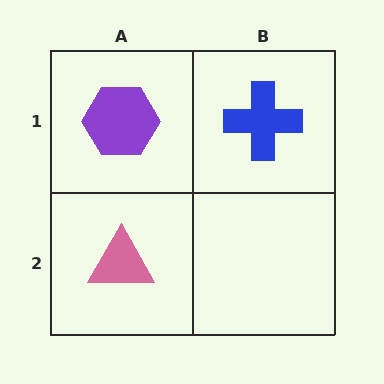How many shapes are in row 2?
1 shape.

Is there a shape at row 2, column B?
No, that cell is empty.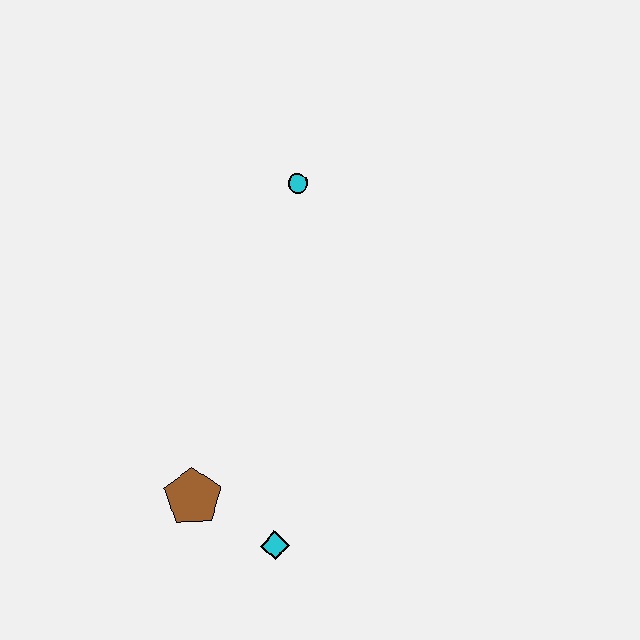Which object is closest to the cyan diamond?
The brown pentagon is closest to the cyan diamond.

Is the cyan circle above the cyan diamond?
Yes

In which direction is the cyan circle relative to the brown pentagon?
The cyan circle is above the brown pentagon.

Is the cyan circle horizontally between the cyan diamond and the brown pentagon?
No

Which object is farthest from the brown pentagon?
The cyan circle is farthest from the brown pentagon.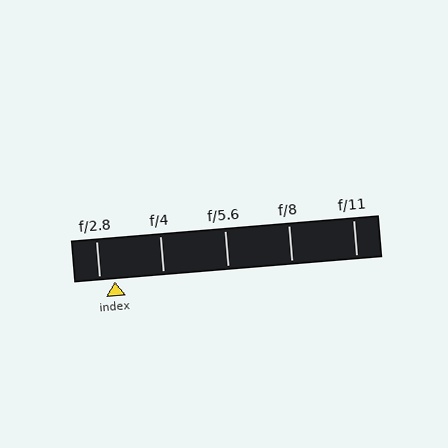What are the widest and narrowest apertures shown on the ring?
The widest aperture shown is f/2.8 and the narrowest is f/11.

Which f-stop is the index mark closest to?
The index mark is closest to f/2.8.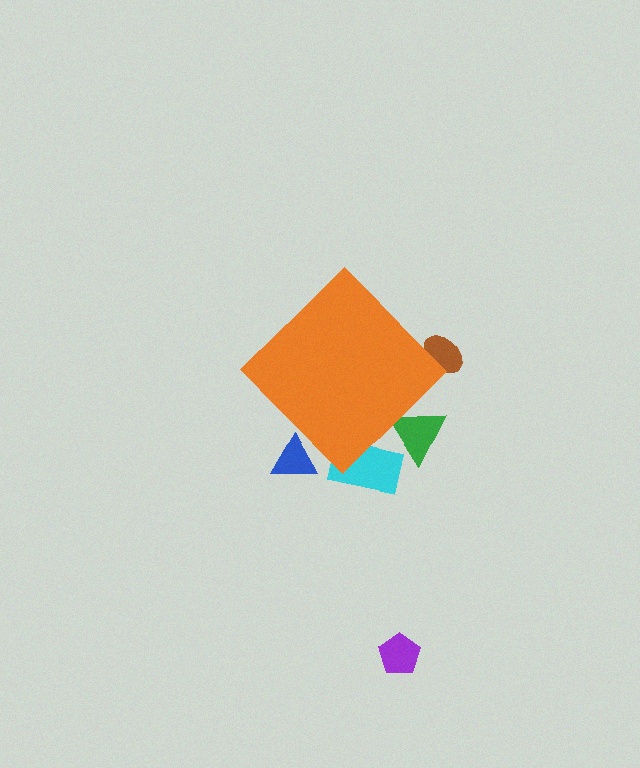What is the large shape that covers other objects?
An orange diamond.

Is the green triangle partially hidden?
Yes, the green triangle is partially hidden behind the orange diamond.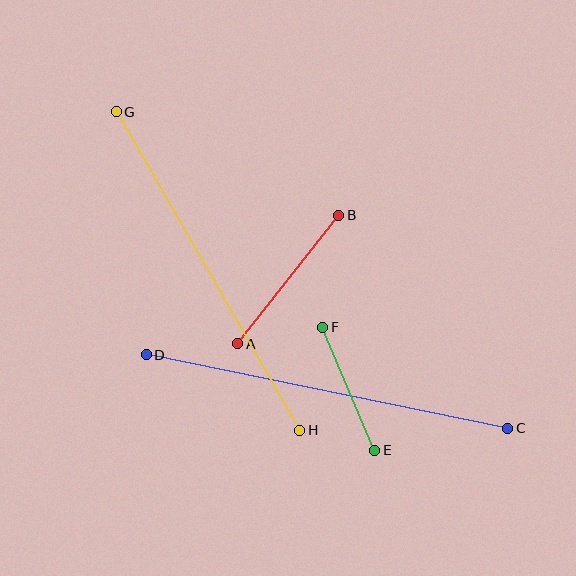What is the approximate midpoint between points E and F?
The midpoint is at approximately (349, 389) pixels.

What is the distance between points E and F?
The distance is approximately 134 pixels.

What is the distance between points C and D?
The distance is approximately 369 pixels.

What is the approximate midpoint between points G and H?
The midpoint is at approximately (208, 271) pixels.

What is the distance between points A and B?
The distance is approximately 163 pixels.